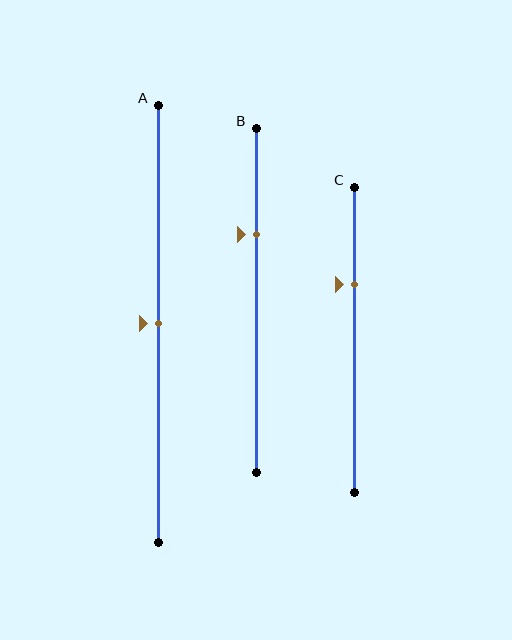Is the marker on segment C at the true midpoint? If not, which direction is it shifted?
No, the marker on segment C is shifted upward by about 18% of the segment length.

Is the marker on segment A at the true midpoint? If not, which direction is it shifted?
Yes, the marker on segment A is at the true midpoint.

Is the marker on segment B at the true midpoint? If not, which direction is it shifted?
No, the marker on segment B is shifted upward by about 19% of the segment length.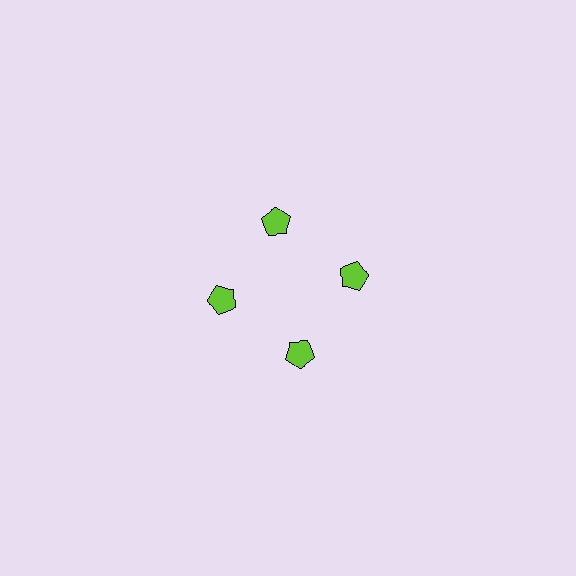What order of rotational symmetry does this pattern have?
This pattern has 4-fold rotational symmetry.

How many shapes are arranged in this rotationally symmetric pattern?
There are 4 shapes, arranged in 4 groups of 1.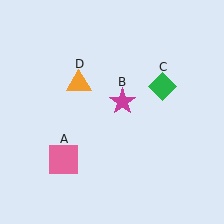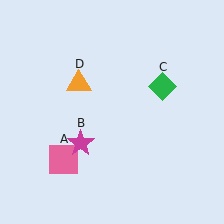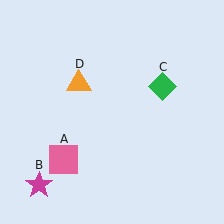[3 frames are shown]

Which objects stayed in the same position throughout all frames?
Pink square (object A) and green diamond (object C) and orange triangle (object D) remained stationary.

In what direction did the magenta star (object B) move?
The magenta star (object B) moved down and to the left.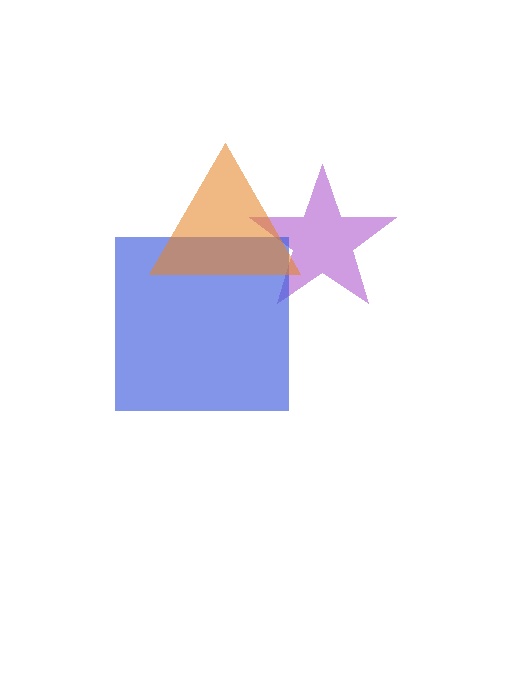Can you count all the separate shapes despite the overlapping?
Yes, there are 3 separate shapes.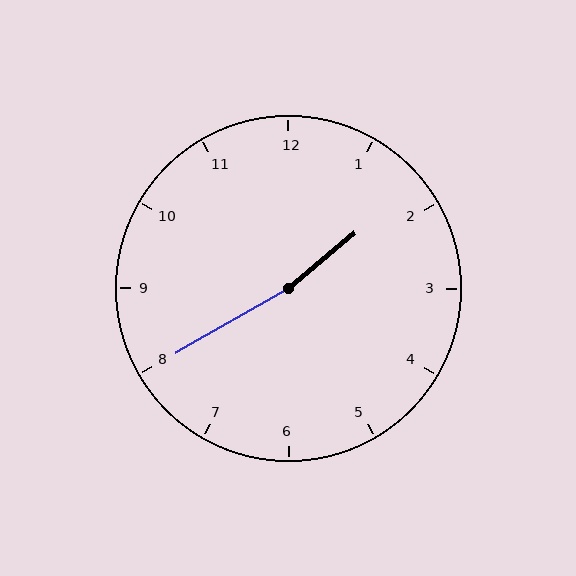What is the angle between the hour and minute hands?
Approximately 170 degrees.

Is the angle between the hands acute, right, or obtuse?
It is obtuse.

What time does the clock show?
1:40.